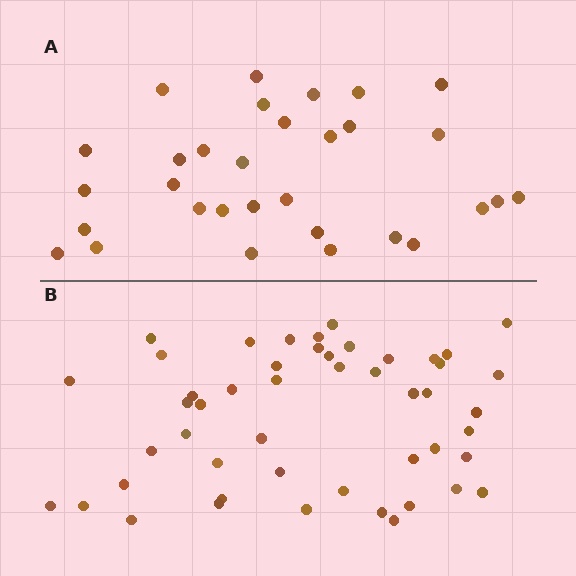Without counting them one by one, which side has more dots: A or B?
Region B (the bottom region) has more dots.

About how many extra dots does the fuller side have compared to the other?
Region B has approximately 20 more dots than region A.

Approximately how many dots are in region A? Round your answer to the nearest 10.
About 30 dots. (The exact count is 31, which rounds to 30.)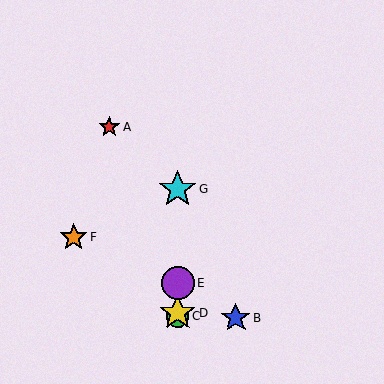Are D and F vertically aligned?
No, D is at x≈178 and F is at x≈74.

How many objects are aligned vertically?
4 objects (C, D, E, G) are aligned vertically.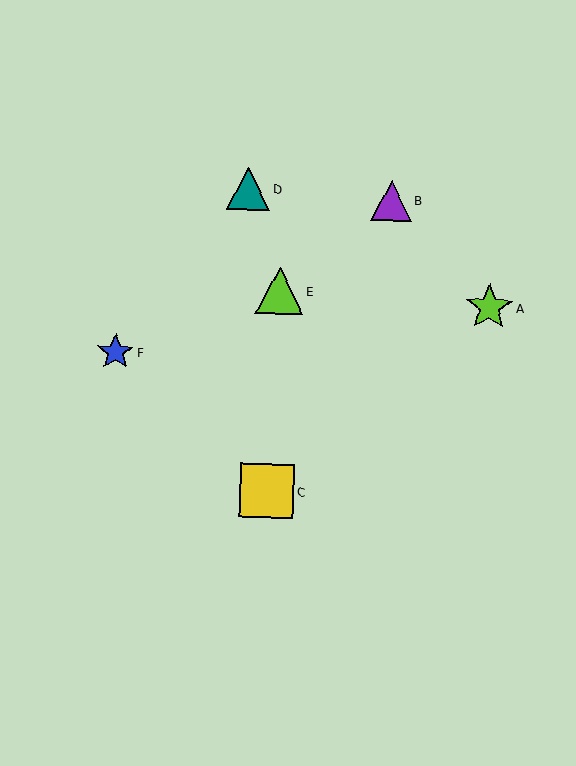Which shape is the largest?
The yellow square (labeled C) is the largest.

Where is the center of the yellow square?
The center of the yellow square is at (267, 491).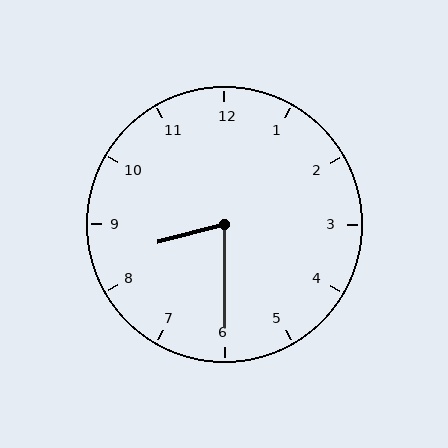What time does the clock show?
8:30.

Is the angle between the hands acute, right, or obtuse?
It is acute.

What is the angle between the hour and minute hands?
Approximately 75 degrees.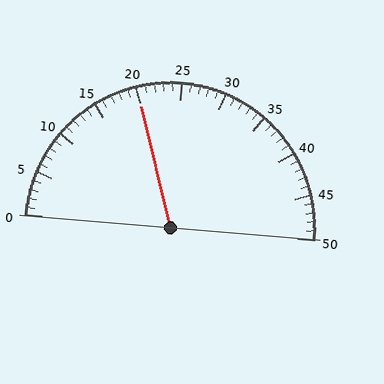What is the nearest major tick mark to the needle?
The nearest major tick mark is 20.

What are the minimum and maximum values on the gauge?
The gauge ranges from 0 to 50.